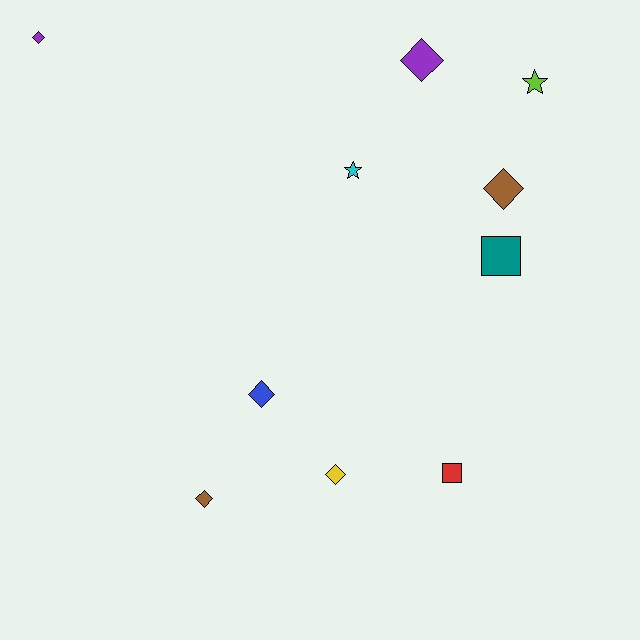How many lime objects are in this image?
There is 1 lime object.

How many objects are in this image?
There are 10 objects.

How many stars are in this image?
There are 2 stars.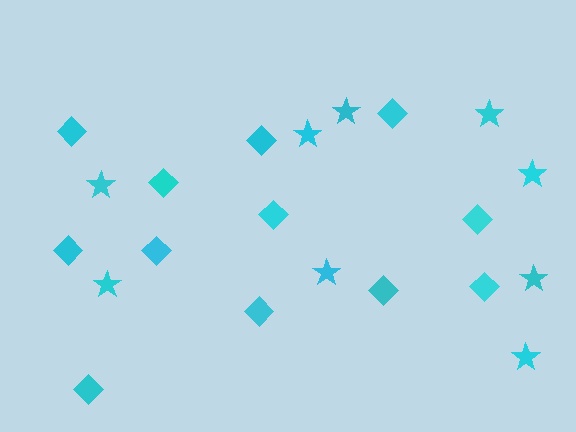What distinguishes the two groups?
There are 2 groups: one group of stars (9) and one group of diamonds (12).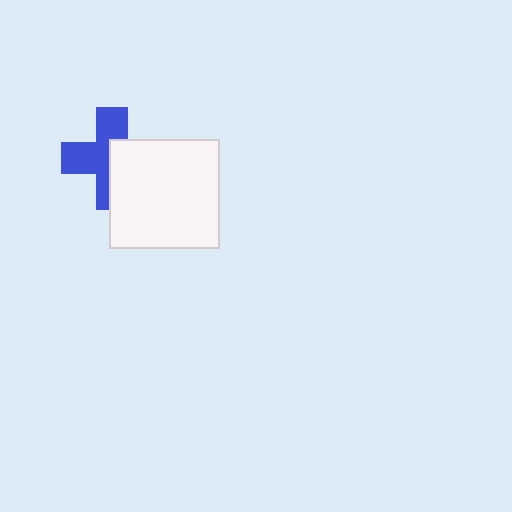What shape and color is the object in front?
The object in front is a white square.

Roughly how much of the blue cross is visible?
About half of it is visible (roughly 56%).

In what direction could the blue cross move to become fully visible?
The blue cross could move left. That would shift it out from behind the white square entirely.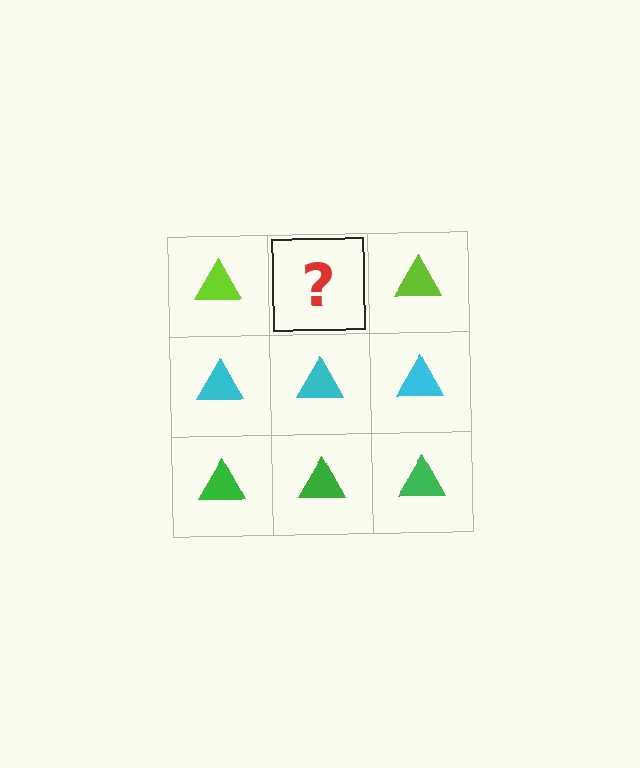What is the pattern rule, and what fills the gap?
The rule is that each row has a consistent color. The gap should be filled with a lime triangle.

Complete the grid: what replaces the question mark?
The question mark should be replaced with a lime triangle.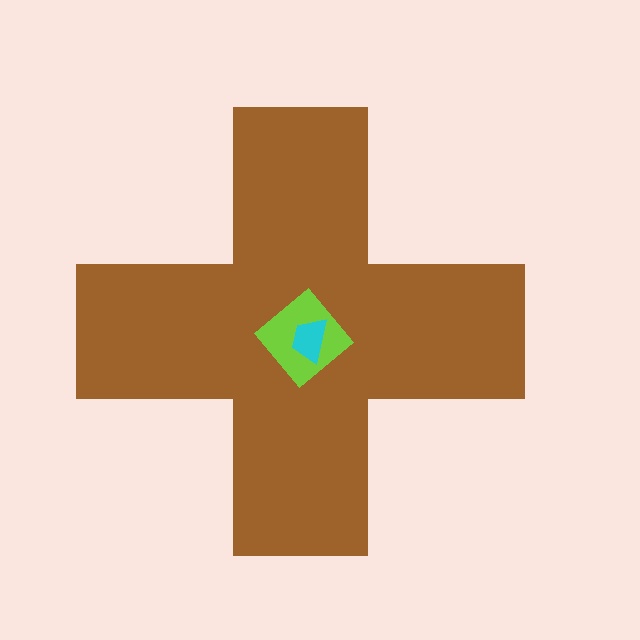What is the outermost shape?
The brown cross.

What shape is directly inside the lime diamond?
The cyan trapezoid.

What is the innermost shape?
The cyan trapezoid.